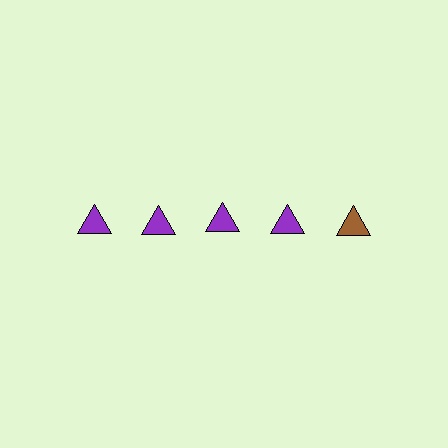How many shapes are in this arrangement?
There are 5 shapes arranged in a grid pattern.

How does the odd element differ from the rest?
It has a different color: brown instead of purple.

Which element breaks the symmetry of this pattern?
The brown triangle in the top row, rightmost column breaks the symmetry. All other shapes are purple triangles.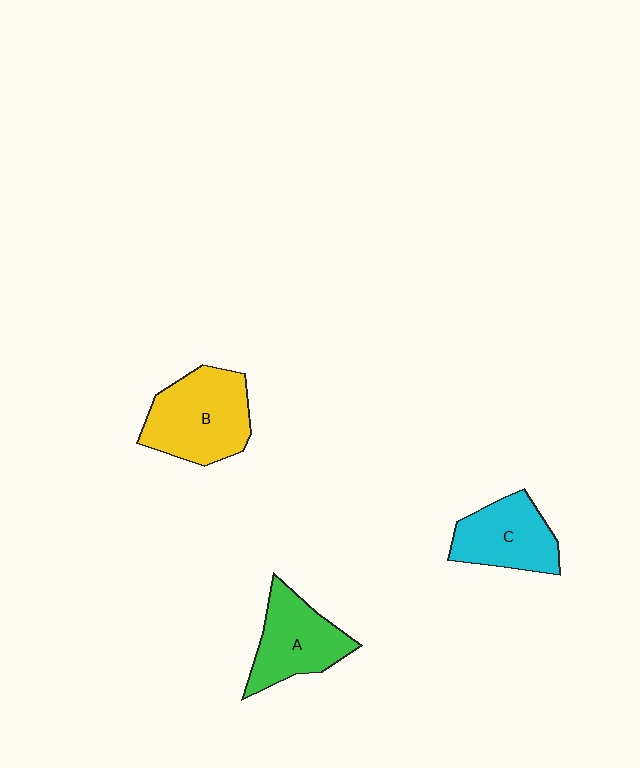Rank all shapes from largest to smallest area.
From largest to smallest: B (yellow), A (green), C (cyan).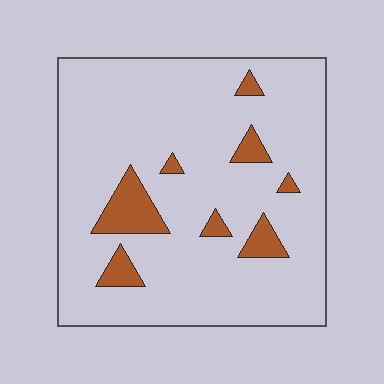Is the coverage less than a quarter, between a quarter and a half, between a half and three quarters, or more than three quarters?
Less than a quarter.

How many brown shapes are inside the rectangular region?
8.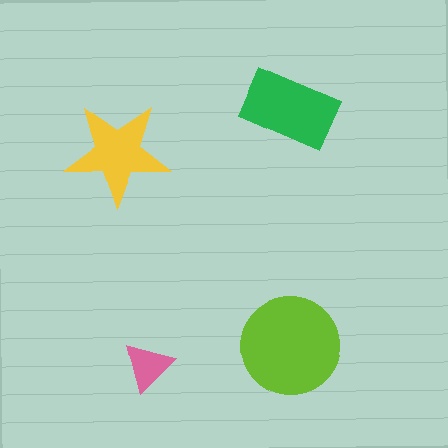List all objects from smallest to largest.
The pink triangle, the yellow star, the green rectangle, the lime circle.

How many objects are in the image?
There are 4 objects in the image.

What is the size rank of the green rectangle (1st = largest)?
2nd.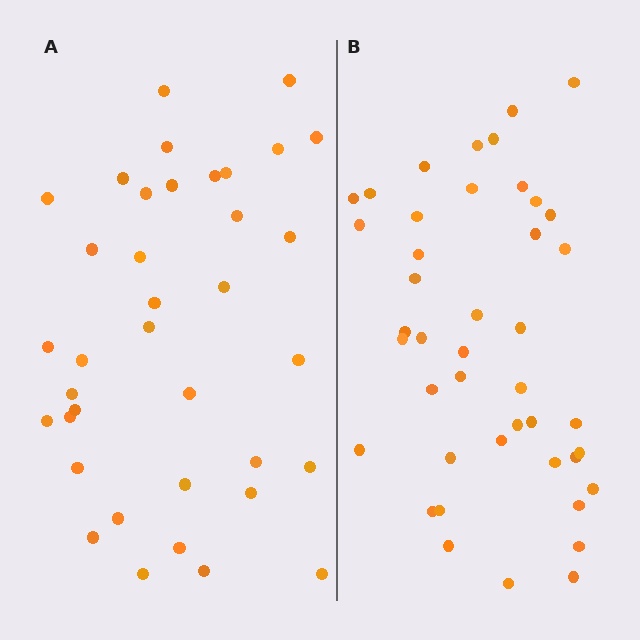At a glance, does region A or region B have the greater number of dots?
Region B (the right region) has more dots.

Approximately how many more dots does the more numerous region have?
Region B has about 6 more dots than region A.